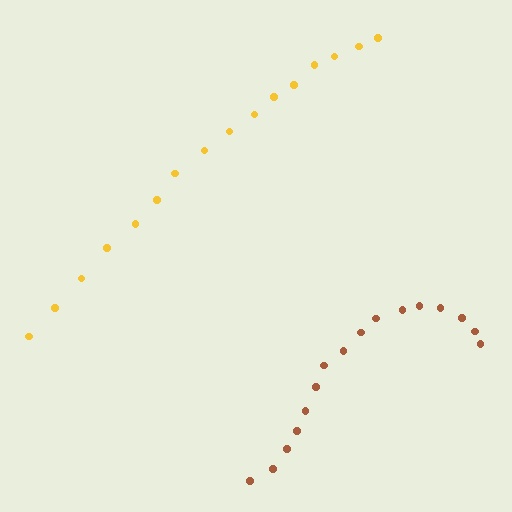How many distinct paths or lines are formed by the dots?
There are 2 distinct paths.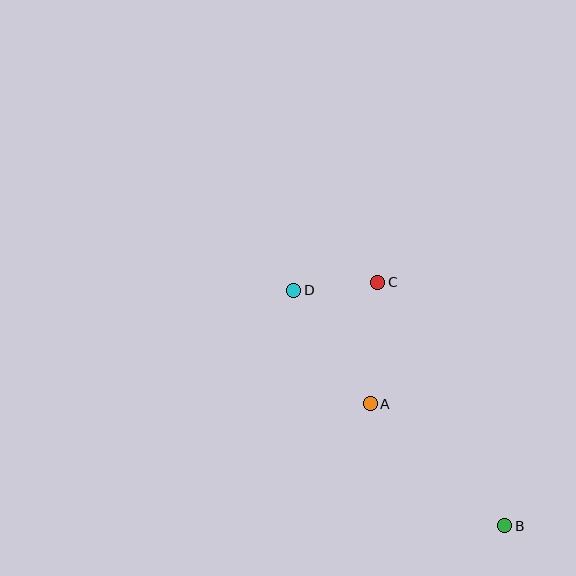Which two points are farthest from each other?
Points B and D are farthest from each other.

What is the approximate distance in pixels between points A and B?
The distance between A and B is approximately 182 pixels.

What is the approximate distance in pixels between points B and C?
The distance between B and C is approximately 275 pixels.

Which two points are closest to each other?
Points C and D are closest to each other.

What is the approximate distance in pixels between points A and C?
The distance between A and C is approximately 122 pixels.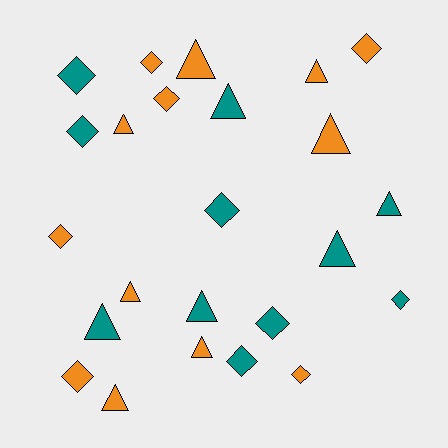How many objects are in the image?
There are 24 objects.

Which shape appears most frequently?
Triangle, with 12 objects.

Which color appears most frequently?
Orange, with 13 objects.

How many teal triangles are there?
There are 5 teal triangles.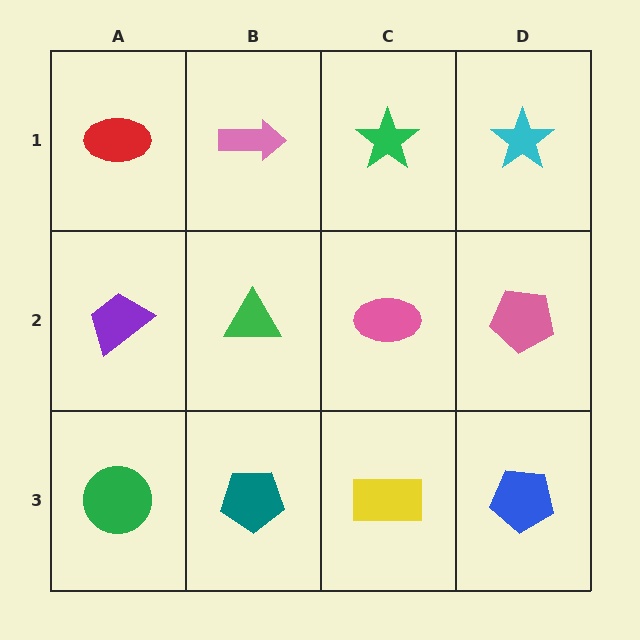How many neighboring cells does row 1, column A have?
2.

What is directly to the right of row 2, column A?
A green triangle.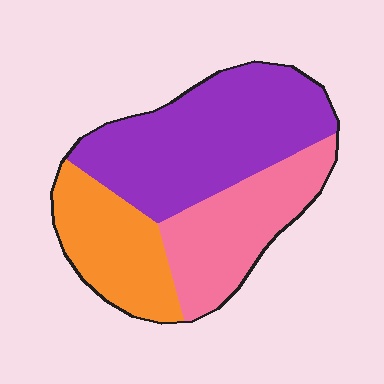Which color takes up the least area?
Orange, at roughly 25%.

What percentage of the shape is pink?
Pink takes up between a sixth and a third of the shape.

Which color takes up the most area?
Purple, at roughly 45%.